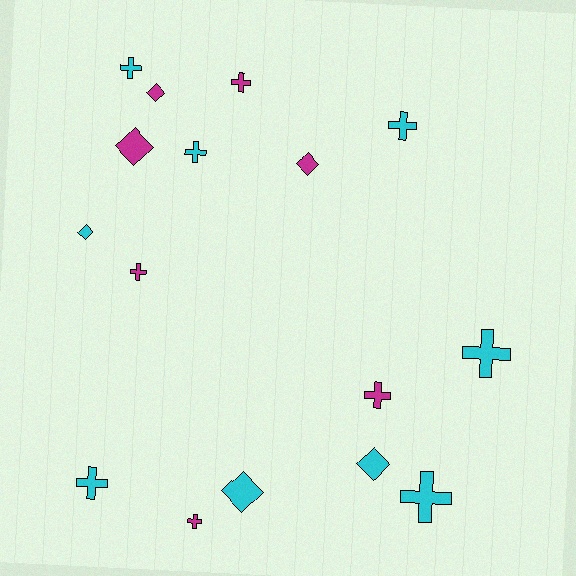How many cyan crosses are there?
There are 6 cyan crosses.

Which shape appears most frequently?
Cross, with 10 objects.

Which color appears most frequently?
Cyan, with 9 objects.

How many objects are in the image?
There are 16 objects.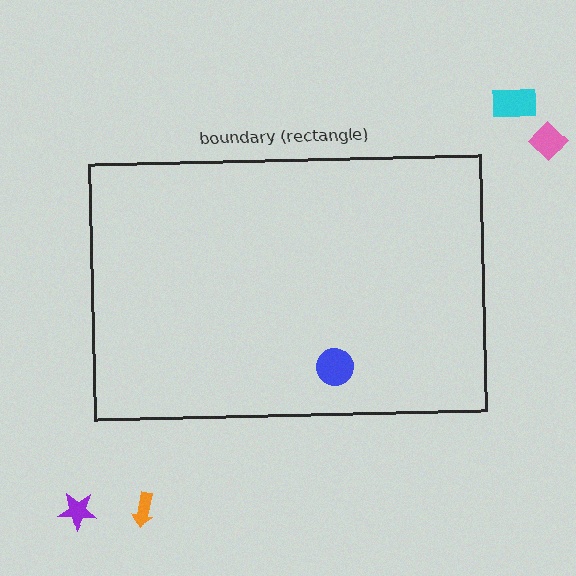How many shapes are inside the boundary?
1 inside, 4 outside.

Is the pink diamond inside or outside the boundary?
Outside.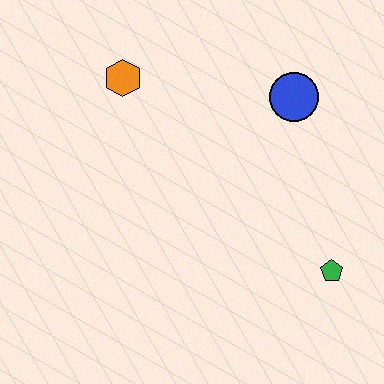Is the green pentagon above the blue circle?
No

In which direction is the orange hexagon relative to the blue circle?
The orange hexagon is to the left of the blue circle.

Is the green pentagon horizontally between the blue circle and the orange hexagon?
No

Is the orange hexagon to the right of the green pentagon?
No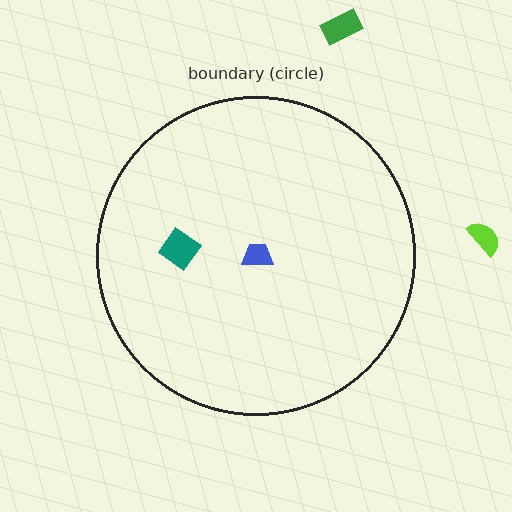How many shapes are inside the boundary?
2 inside, 2 outside.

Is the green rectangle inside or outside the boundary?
Outside.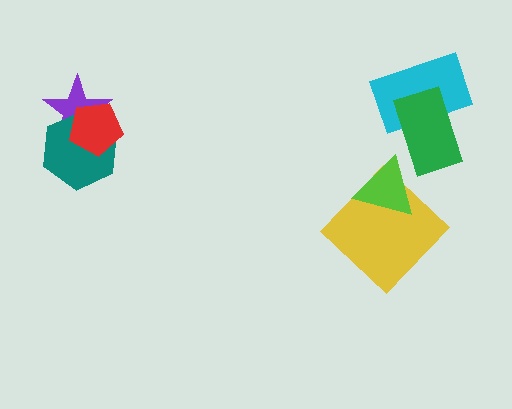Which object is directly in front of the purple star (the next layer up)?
The teal hexagon is directly in front of the purple star.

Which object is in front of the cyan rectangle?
The green rectangle is in front of the cyan rectangle.